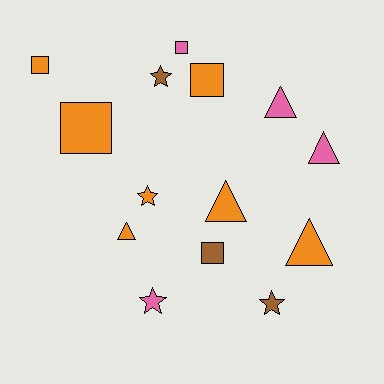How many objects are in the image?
There are 14 objects.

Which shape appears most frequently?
Triangle, with 5 objects.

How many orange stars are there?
There is 1 orange star.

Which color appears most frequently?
Orange, with 7 objects.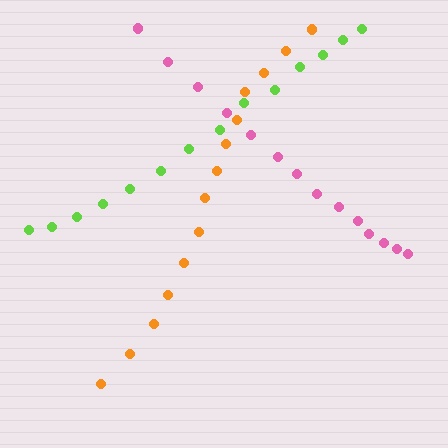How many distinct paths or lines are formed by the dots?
There are 3 distinct paths.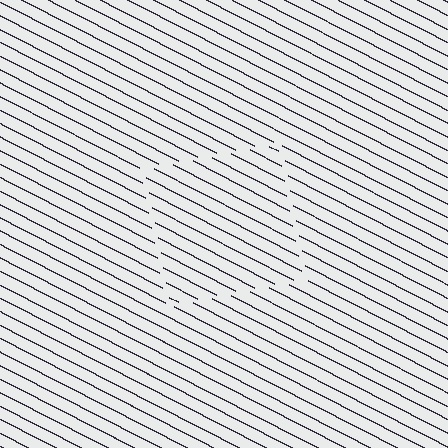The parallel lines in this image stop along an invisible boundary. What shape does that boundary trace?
An illusory square. The interior of the shape contains the same grating, shifted by half a period — the contour is defined by the phase discontinuity where line-ends from the inner and outer gratings abut.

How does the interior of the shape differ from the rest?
The interior of the shape contains the same grating, shifted by half a period — the contour is defined by the phase discontinuity where line-ends from the inner and outer gratings abut.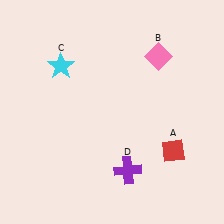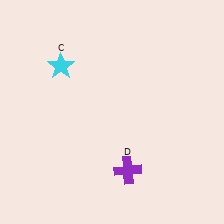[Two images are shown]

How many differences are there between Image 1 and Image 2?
There are 2 differences between the two images.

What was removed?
The red diamond (A), the pink diamond (B) were removed in Image 2.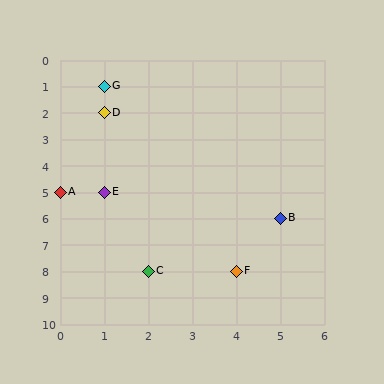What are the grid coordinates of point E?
Point E is at grid coordinates (1, 5).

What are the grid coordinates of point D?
Point D is at grid coordinates (1, 2).